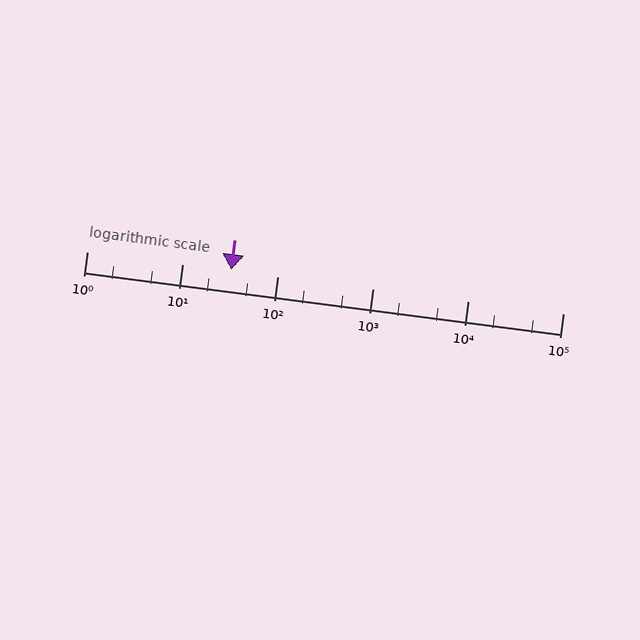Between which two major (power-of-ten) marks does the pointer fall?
The pointer is between 10 and 100.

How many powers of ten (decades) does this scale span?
The scale spans 5 decades, from 1 to 100000.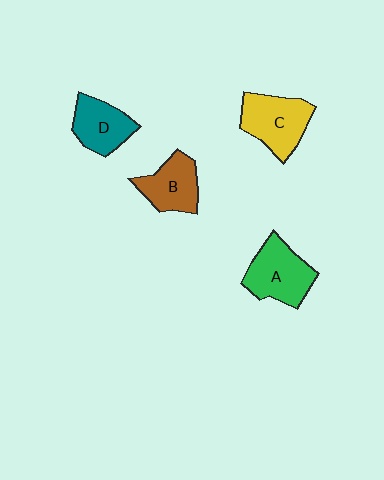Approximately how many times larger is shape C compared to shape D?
Approximately 1.3 times.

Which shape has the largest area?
Shape C (yellow).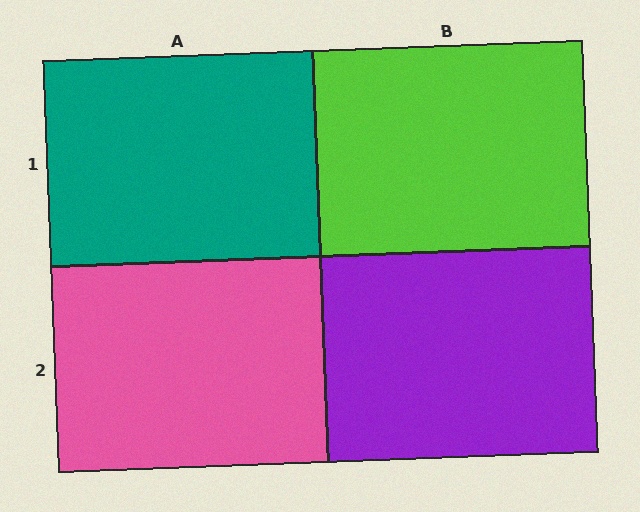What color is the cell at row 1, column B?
Lime.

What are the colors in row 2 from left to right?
Pink, purple.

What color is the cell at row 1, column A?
Teal.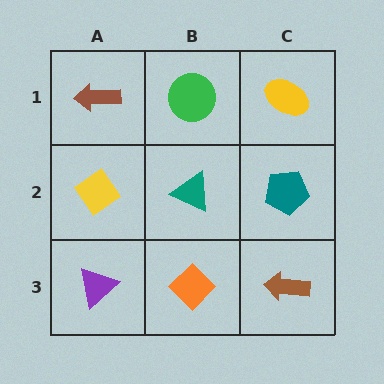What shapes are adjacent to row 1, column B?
A teal triangle (row 2, column B), a brown arrow (row 1, column A), a yellow ellipse (row 1, column C).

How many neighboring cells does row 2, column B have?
4.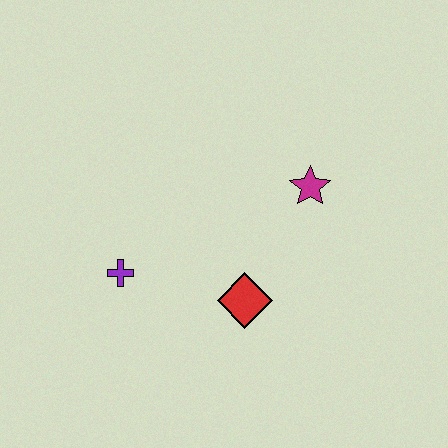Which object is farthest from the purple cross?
The magenta star is farthest from the purple cross.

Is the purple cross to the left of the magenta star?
Yes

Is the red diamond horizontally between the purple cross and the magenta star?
Yes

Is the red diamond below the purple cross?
Yes